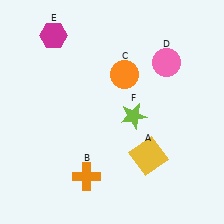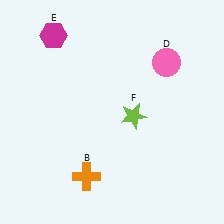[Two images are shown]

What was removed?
The orange circle (C), the yellow square (A) were removed in Image 2.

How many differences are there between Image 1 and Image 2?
There are 2 differences between the two images.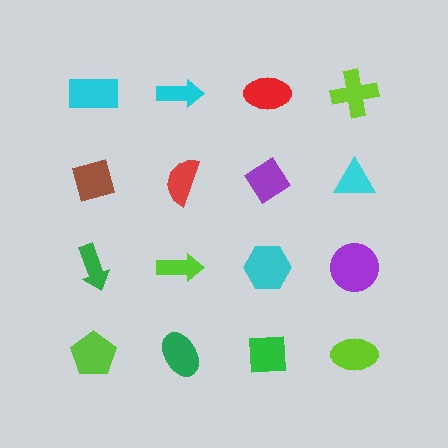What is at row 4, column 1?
A lime pentagon.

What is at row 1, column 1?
A cyan rectangle.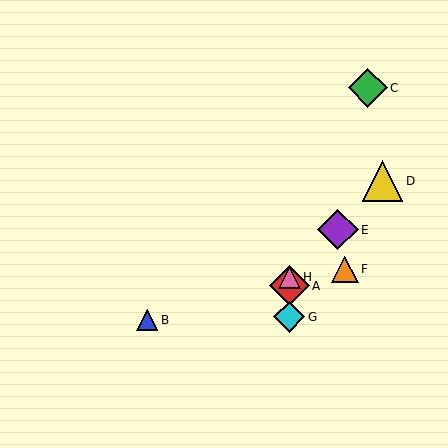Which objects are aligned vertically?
Objects A, G, H are aligned vertically.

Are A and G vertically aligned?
Yes, both are at x≈289.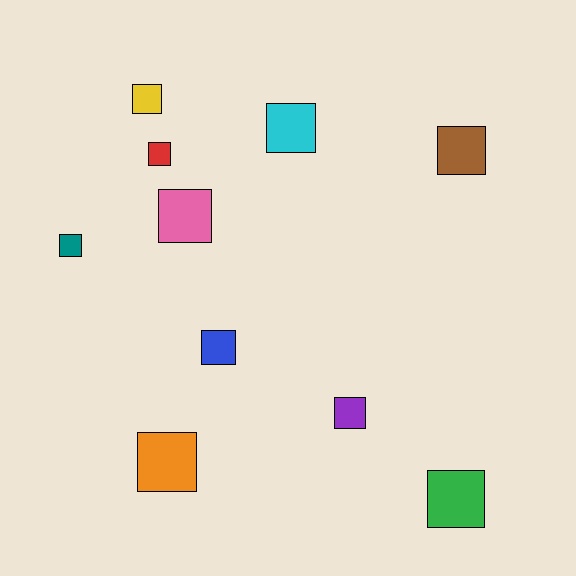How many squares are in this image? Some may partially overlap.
There are 10 squares.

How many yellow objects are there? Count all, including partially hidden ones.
There is 1 yellow object.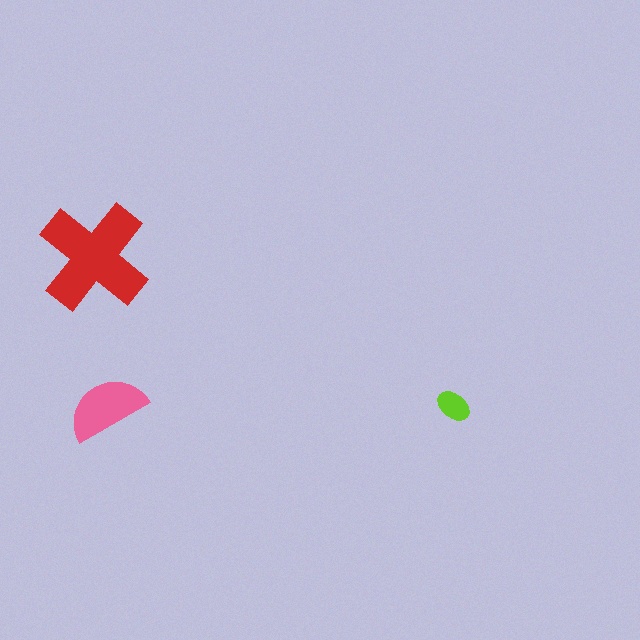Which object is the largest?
The red cross.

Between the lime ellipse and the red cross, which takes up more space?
The red cross.